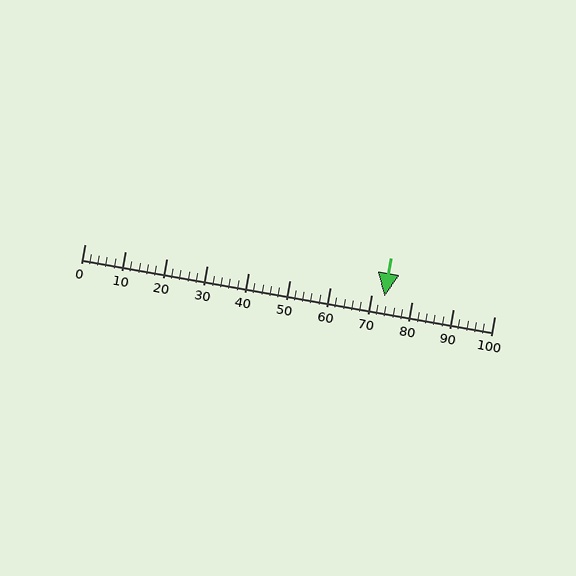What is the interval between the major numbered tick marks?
The major tick marks are spaced 10 units apart.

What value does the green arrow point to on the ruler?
The green arrow points to approximately 73.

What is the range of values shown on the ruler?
The ruler shows values from 0 to 100.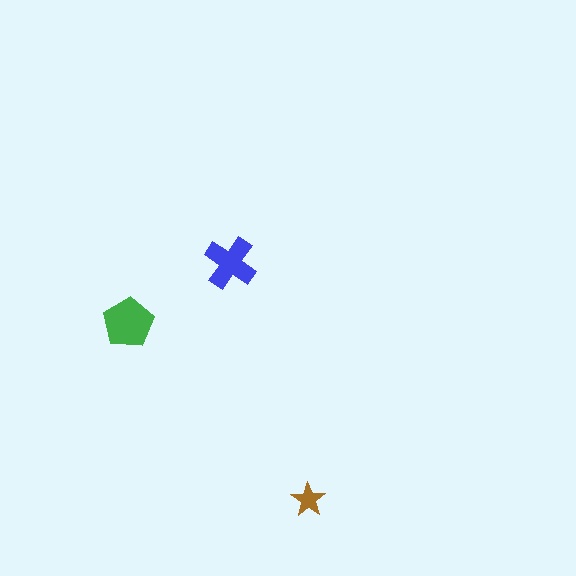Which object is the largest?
The green pentagon.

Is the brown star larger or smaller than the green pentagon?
Smaller.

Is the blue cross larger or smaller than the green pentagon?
Smaller.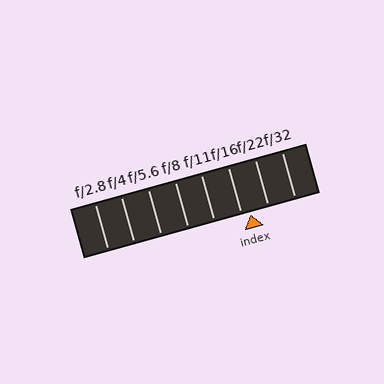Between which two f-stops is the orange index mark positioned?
The index mark is between f/16 and f/22.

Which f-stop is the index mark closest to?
The index mark is closest to f/16.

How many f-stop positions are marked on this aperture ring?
There are 8 f-stop positions marked.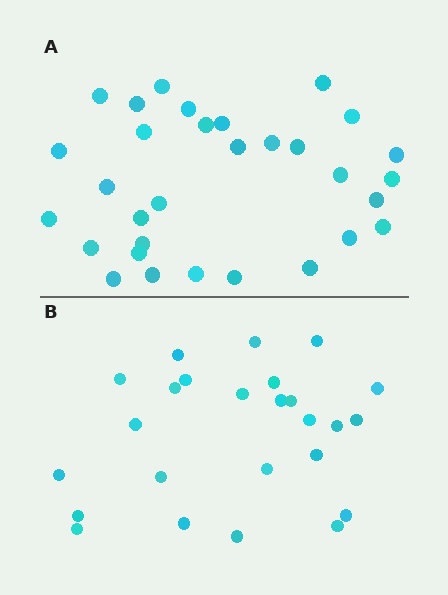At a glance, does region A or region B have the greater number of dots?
Region A (the top region) has more dots.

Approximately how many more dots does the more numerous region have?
Region A has about 6 more dots than region B.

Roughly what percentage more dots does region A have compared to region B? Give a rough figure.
About 25% more.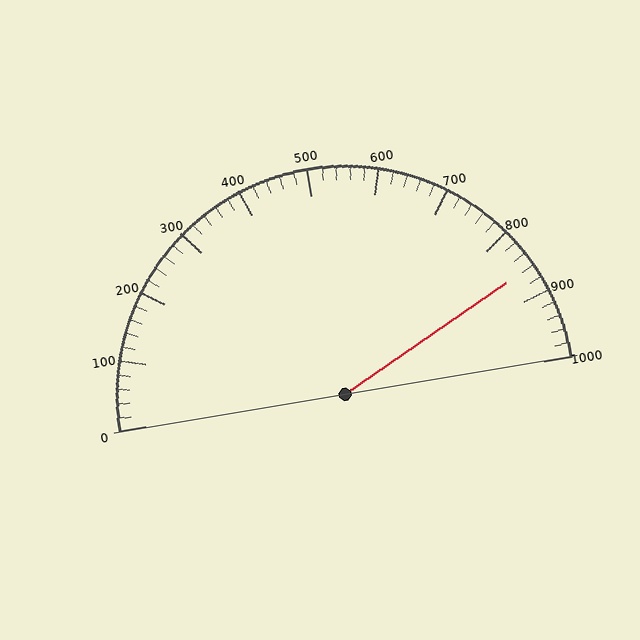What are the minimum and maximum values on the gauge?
The gauge ranges from 0 to 1000.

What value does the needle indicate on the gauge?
The needle indicates approximately 860.